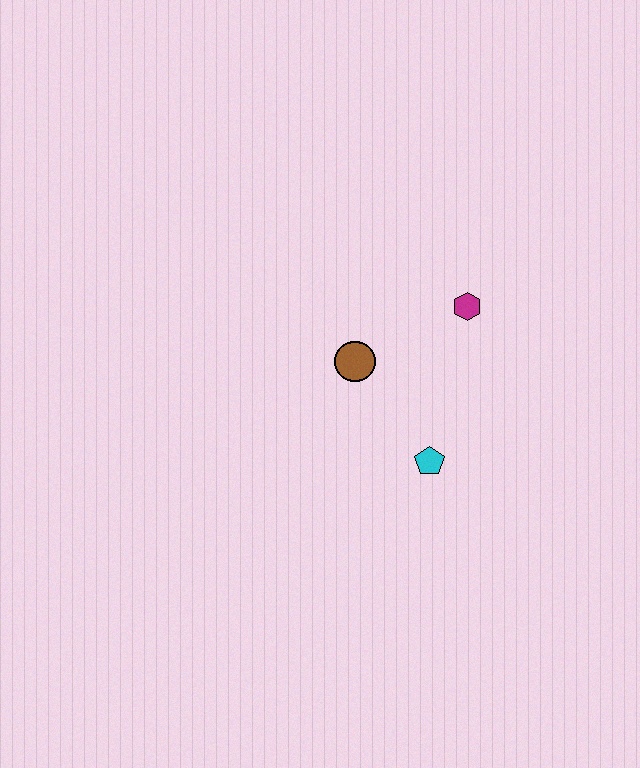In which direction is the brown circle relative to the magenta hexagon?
The brown circle is to the left of the magenta hexagon.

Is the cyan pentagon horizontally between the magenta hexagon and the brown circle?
Yes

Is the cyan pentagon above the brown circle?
No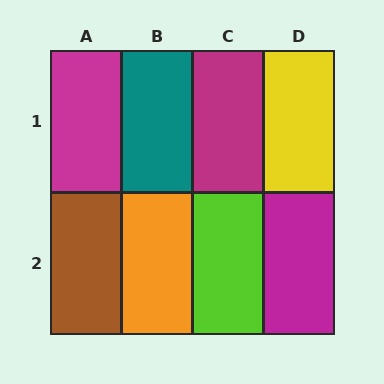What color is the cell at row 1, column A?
Magenta.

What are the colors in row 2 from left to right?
Brown, orange, lime, magenta.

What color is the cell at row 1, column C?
Magenta.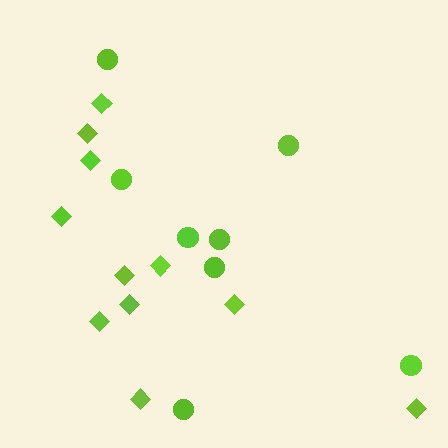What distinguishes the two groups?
There are 2 groups: one group of diamonds (11) and one group of circles (8).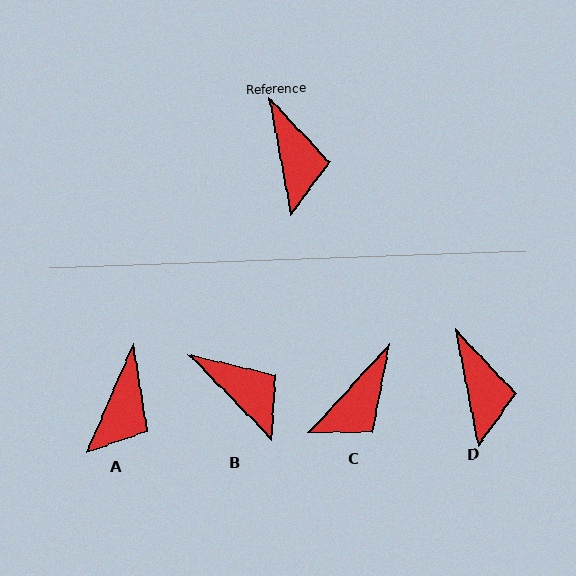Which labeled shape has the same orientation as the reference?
D.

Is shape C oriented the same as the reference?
No, it is off by about 54 degrees.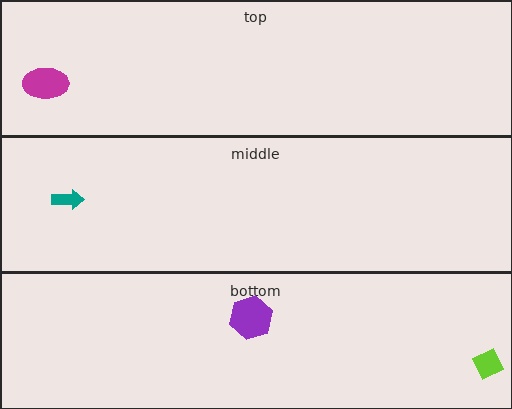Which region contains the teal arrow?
The middle region.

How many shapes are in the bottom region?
2.